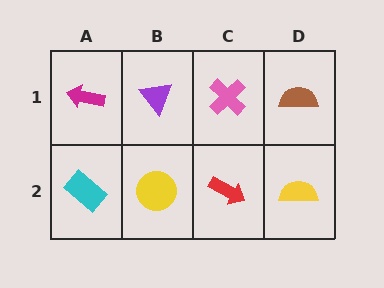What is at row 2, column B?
A yellow circle.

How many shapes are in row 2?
4 shapes.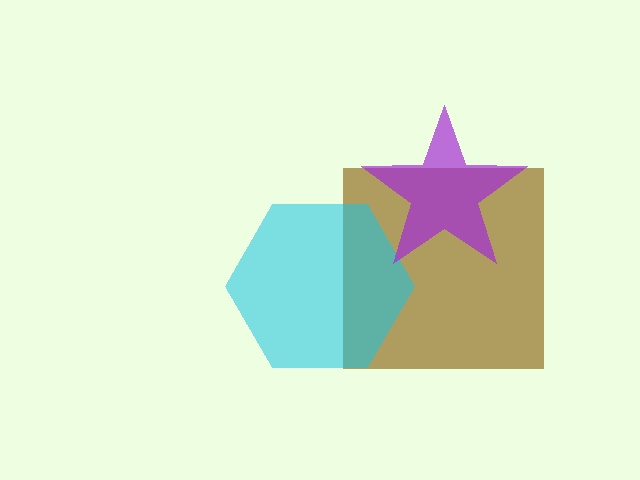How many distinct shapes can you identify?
There are 3 distinct shapes: a brown square, a cyan hexagon, a purple star.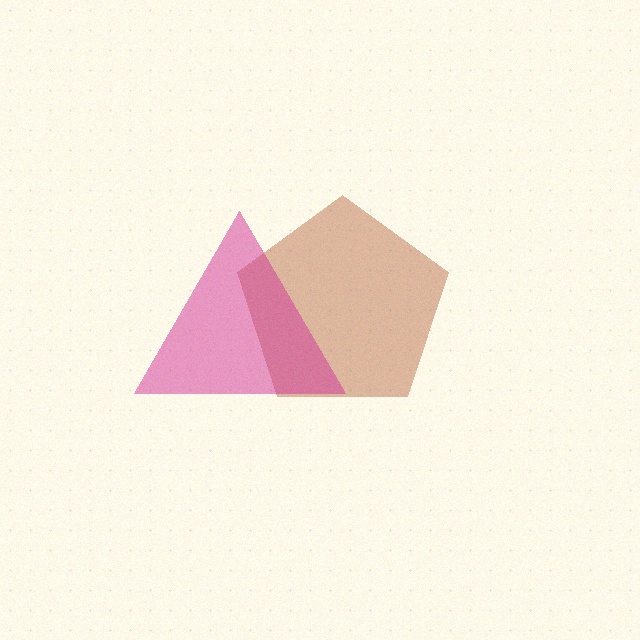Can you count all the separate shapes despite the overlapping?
Yes, there are 2 separate shapes.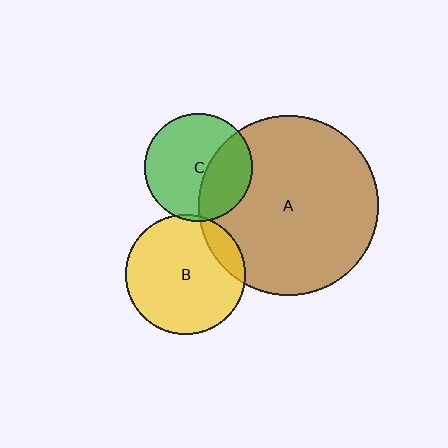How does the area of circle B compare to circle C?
Approximately 1.2 times.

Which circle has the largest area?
Circle A (brown).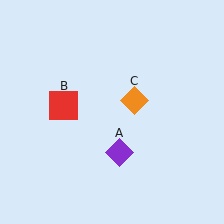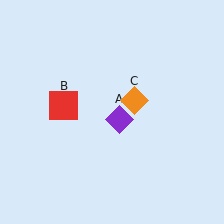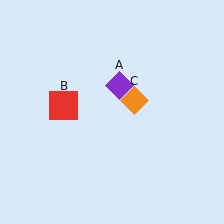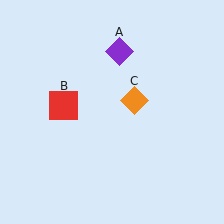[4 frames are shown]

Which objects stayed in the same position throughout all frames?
Red square (object B) and orange diamond (object C) remained stationary.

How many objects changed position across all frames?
1 object changed position: purple diamond (object A).